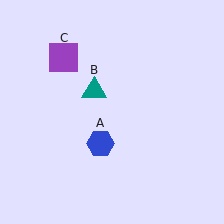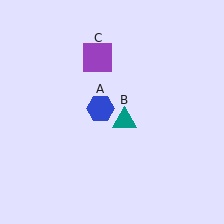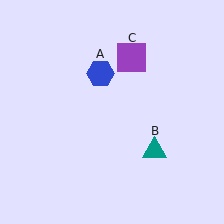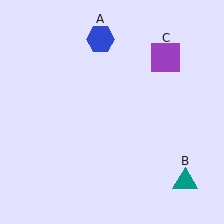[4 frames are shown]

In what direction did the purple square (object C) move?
The purple square (object C) moved right.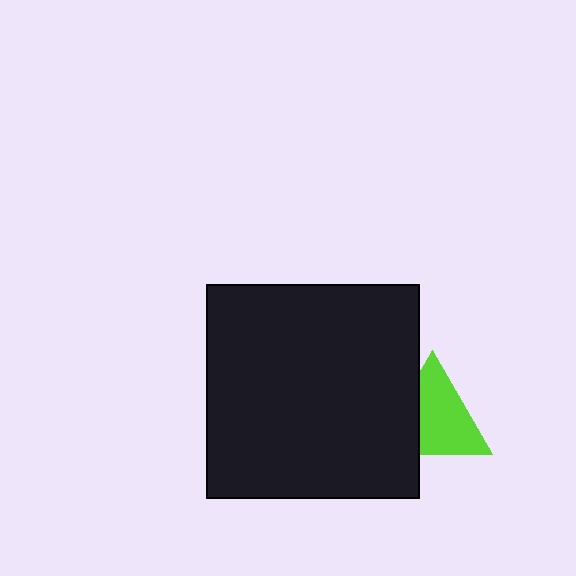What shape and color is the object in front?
The object in front is a black square.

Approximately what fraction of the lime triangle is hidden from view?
Roughly 31% of the lime triangle is hidden behind the black square.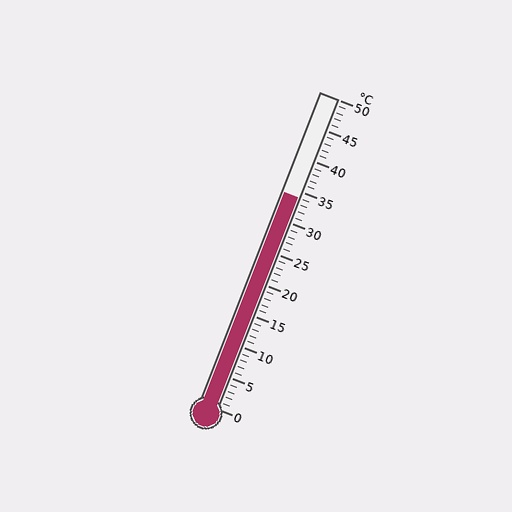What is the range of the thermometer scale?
The thermometer scale ranges from 0°C to 50°C.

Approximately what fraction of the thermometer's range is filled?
The thermometer is filled to approximately 70% of its range.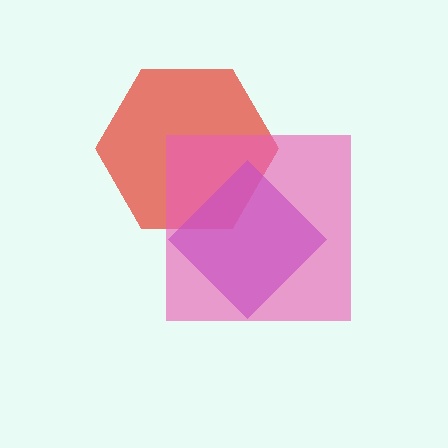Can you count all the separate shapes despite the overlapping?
Yes, there are 3 separate shapes.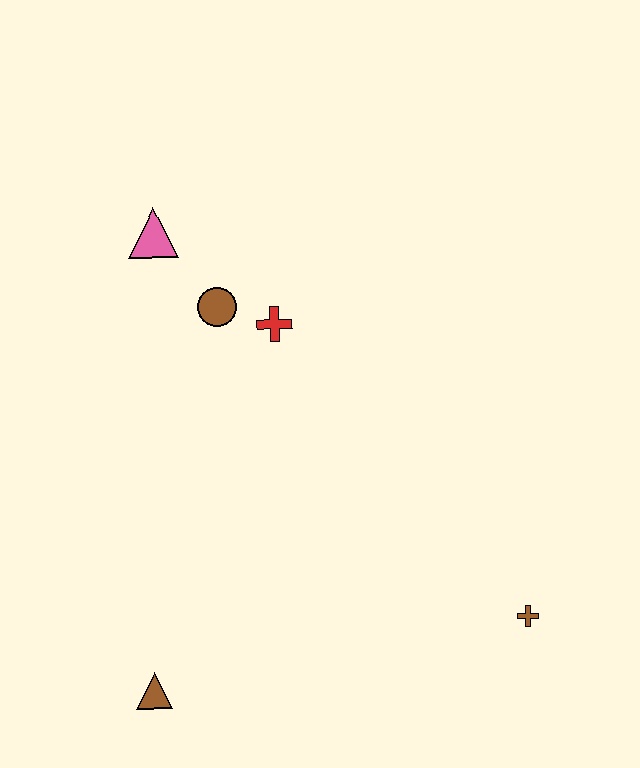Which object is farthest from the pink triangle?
The brown cross is farthest from the pink triangle.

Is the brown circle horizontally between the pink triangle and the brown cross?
Yes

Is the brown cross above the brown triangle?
Yes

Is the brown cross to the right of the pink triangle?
Yes